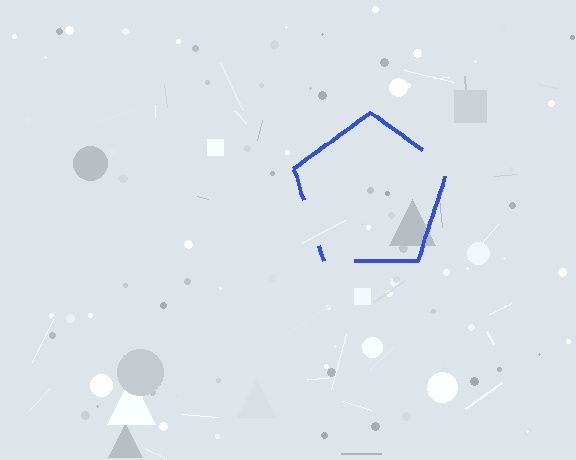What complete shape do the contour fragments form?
The contour fragments form a pentagon.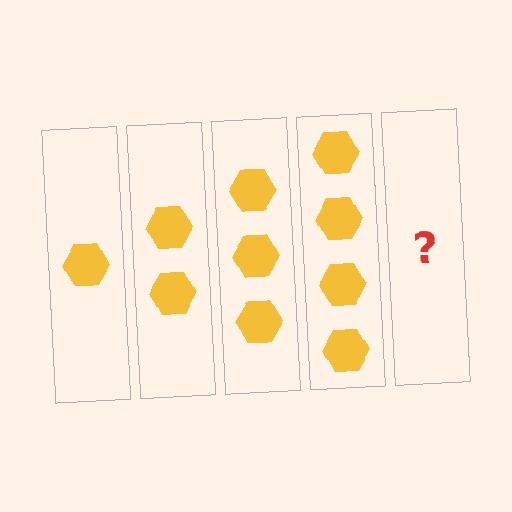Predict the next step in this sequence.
The next step is 5 hexagons.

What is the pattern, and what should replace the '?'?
The pattern is that each step adds one more hexagon. The '?' should be 5 hexagons.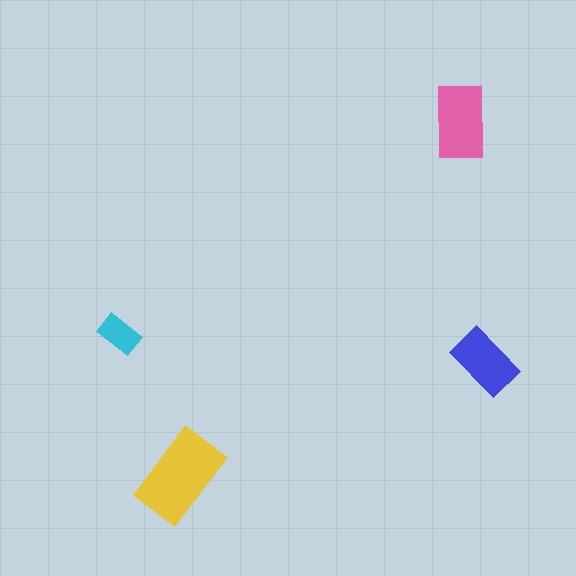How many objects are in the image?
There are 4 objects in the image.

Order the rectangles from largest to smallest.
the yellow one, the pink one, the blue one, the cyan one.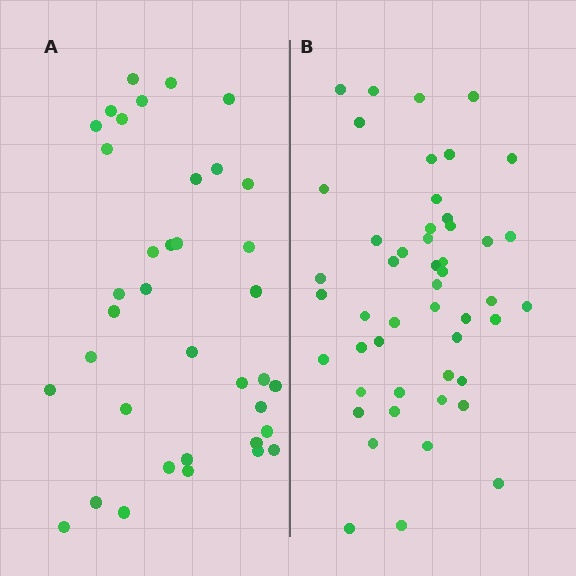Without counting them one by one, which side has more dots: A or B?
Region B (the right region) has more dots.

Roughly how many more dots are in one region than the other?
Region B has roughly 12 or so more dots than region A.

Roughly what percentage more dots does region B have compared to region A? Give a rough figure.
About 30% more.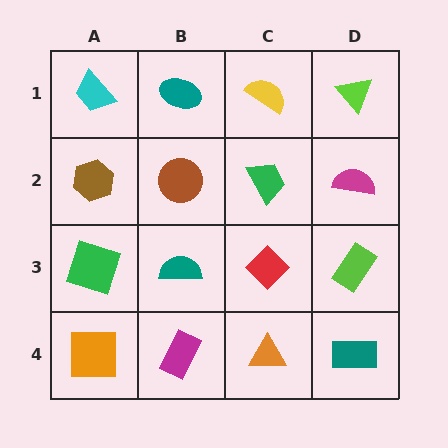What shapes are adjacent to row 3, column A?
A brown hexagon (row 2, column A), an orange square (row 4, column A), a teal semicircle (row 3, column B).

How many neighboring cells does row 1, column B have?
3.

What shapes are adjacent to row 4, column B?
A teal semicircle (row 3, column B), an orange square (row 4, column A), an orange triangle (row 4, column C).